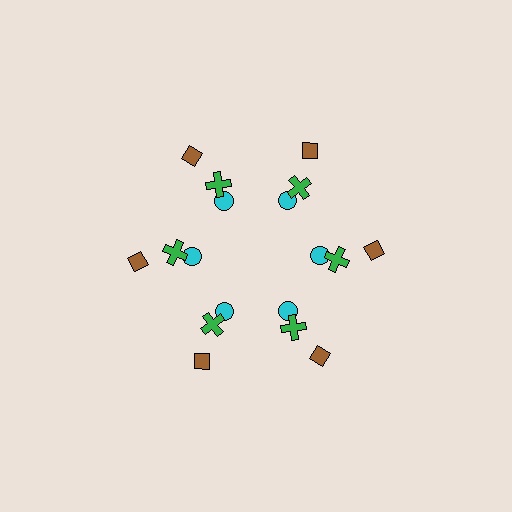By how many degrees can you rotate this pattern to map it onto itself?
The pattern maps onto itself every 60 degrees of rotation.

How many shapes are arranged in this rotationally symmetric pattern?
There are 18 shapes, arranged in 6 groups of 3.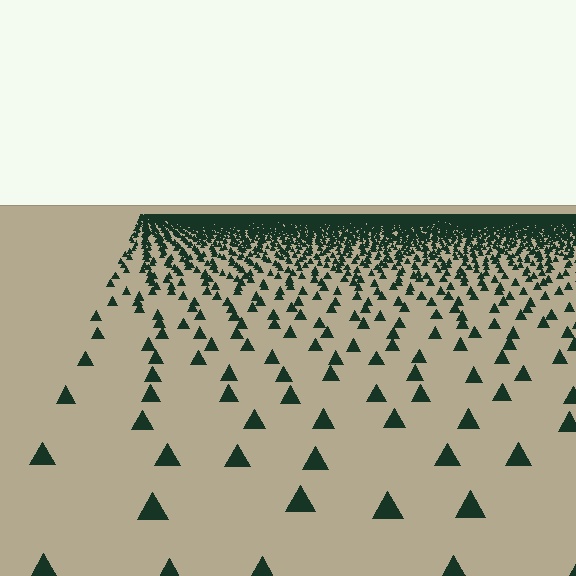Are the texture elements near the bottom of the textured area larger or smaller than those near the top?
Larger. Near the bottom, elements are closer to the viewer and appear at a bigger on-screen size.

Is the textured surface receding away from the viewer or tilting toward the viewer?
The surface is receding away from the viewer. Texture elements get smaller and denser toward the top.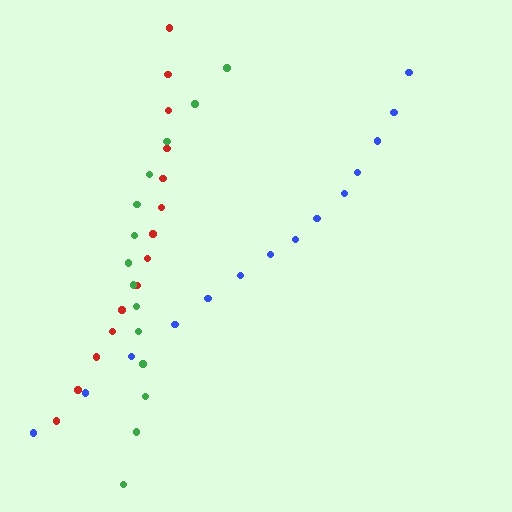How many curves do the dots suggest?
There are 3 distinct paths.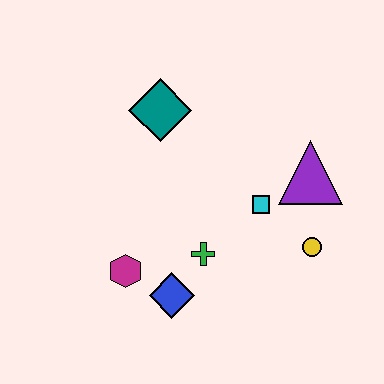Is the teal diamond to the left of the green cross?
Yes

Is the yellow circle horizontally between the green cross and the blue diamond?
No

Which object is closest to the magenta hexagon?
The blue diamond is closest to the magenta hexagon.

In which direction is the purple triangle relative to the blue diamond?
The purple triangle is to the right of the blue diamond.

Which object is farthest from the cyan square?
The magenta hexagon is farthest from the cyan square.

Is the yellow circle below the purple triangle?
Yes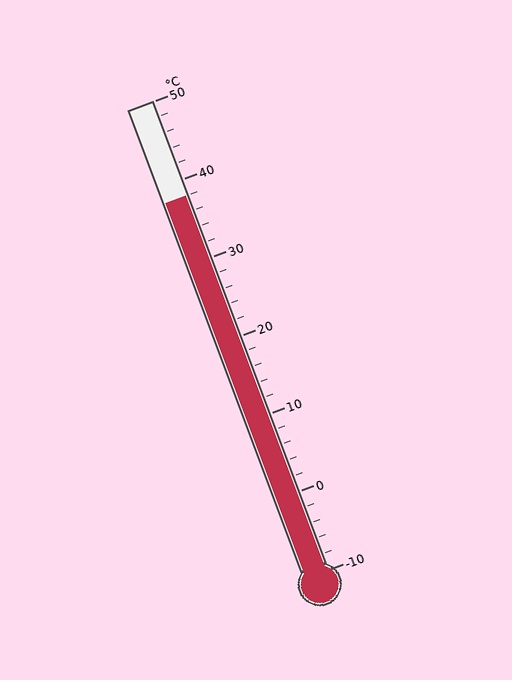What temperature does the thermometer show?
The thermometer shows approximately 38°C.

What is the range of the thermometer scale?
The thermometer scale ranges from -10°C to 50°C.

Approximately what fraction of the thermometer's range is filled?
The thermometer is filled to approximately 80% of its range.